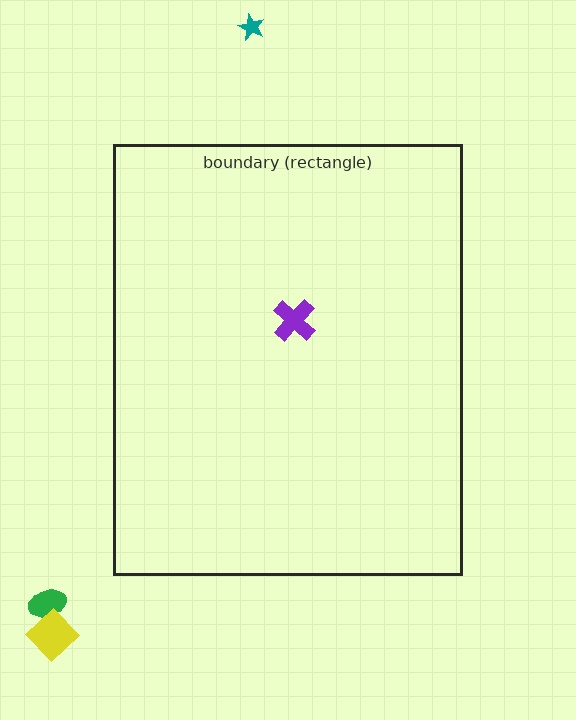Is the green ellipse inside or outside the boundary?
Outside.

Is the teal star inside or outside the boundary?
Outside.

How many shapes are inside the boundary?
1 inside, 3 outside.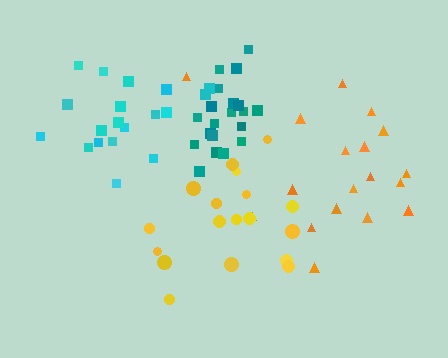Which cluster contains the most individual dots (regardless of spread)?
Teal (20).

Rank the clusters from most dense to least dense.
teal, yellow, cyan, orange.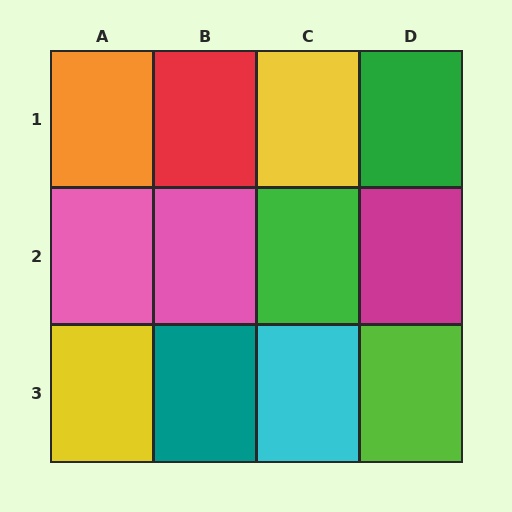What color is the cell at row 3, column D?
Lime.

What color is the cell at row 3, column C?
Cyan.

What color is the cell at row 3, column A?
Yellow.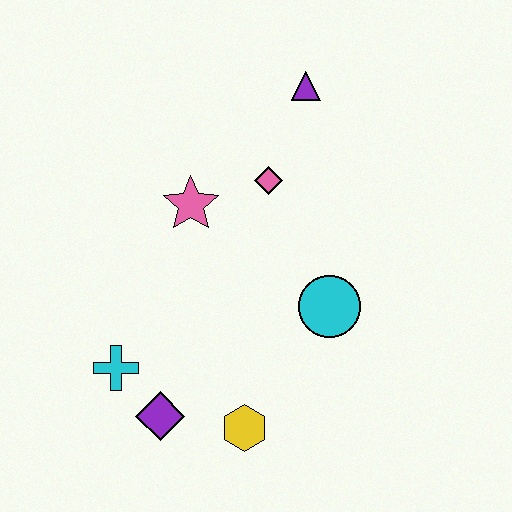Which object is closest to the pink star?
The pink diamond is closest to the pink star.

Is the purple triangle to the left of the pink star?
No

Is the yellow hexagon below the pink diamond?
Yes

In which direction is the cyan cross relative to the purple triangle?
The cyan cross is below the purple triangle.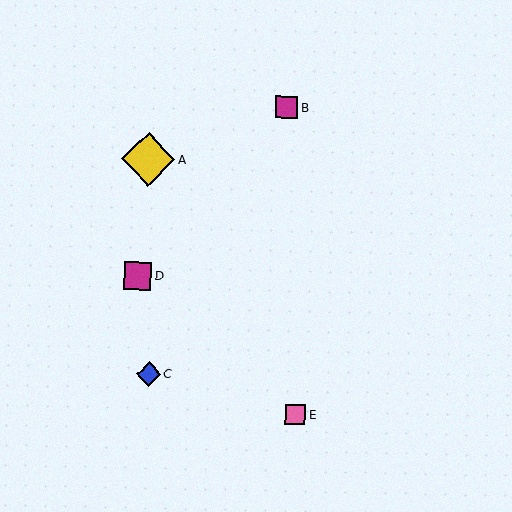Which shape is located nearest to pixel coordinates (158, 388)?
The blue diamond (labeled C) at (149, 374) is nearest to that location.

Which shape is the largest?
The yellow diamond (labeled A) is the largest.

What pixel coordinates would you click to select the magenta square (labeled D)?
Click at (138, 276) to select the magenta square D.